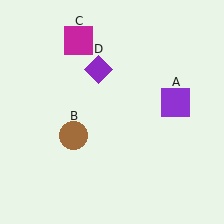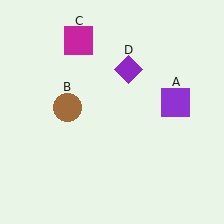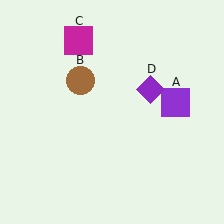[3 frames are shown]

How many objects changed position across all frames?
2 objects changed position: brown circle (object B), purple diamond (object D).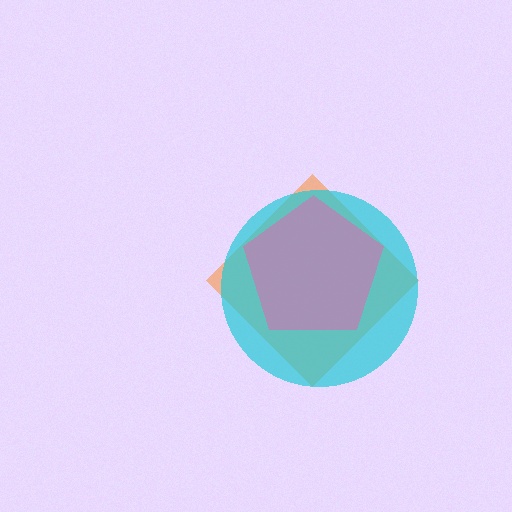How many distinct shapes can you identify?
There are 3 distinct shapes: an orange diamond, a cyan circle, a pink pentagon.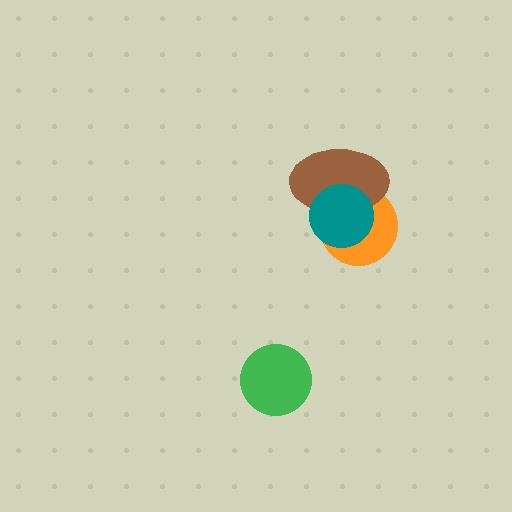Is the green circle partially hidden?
No, no other shape covers it.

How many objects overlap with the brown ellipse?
2 objects overlap with the brown ellipse.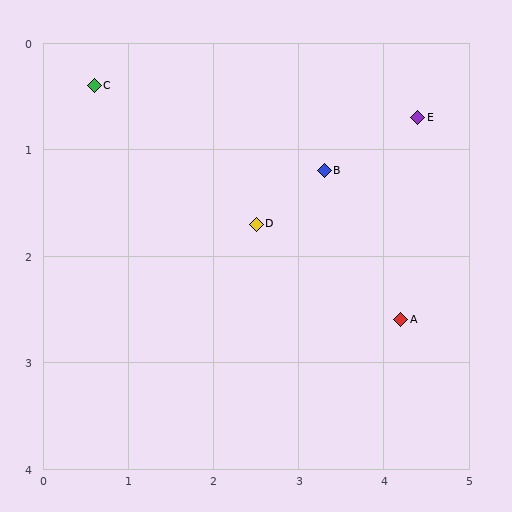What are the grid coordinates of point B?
Point B is at approximately (3.3, 1.2).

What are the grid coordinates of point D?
Point D is at approximately (2.5, 1.7).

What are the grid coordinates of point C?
Point C is at approximately (0.6, 0.4).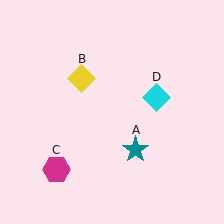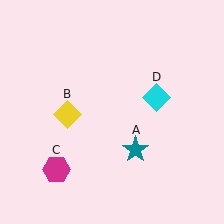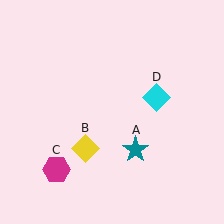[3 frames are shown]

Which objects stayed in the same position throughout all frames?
Teal star (object A) and magenta hexagon (object C) and cyan diamond (object D) remained stationary.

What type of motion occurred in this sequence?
The yellow diamond (object B) rotated counterclockwise around the center of the scene.